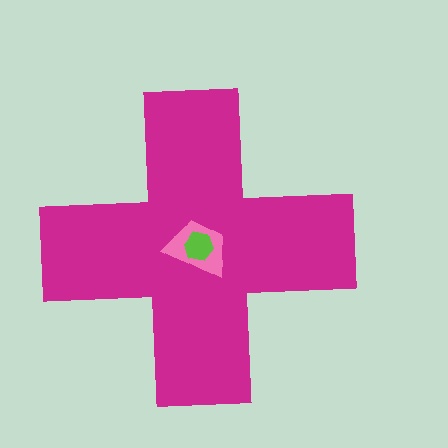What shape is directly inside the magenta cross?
The pink trapezoid.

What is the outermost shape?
The magenta cross.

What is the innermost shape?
The lime hexagon.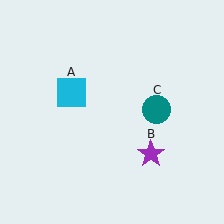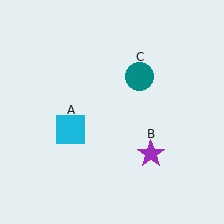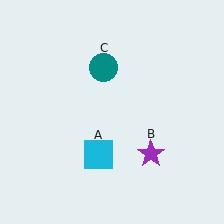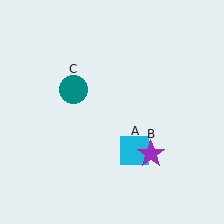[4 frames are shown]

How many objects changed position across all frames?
2 objects changed position: cyan square (object A), teal circle (object C).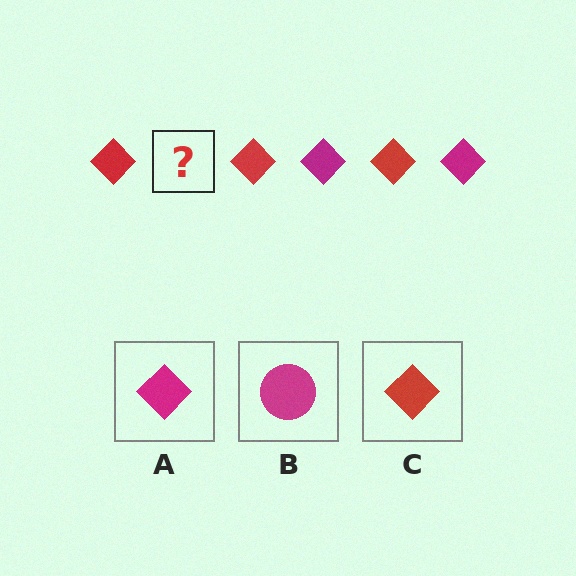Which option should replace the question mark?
Option A.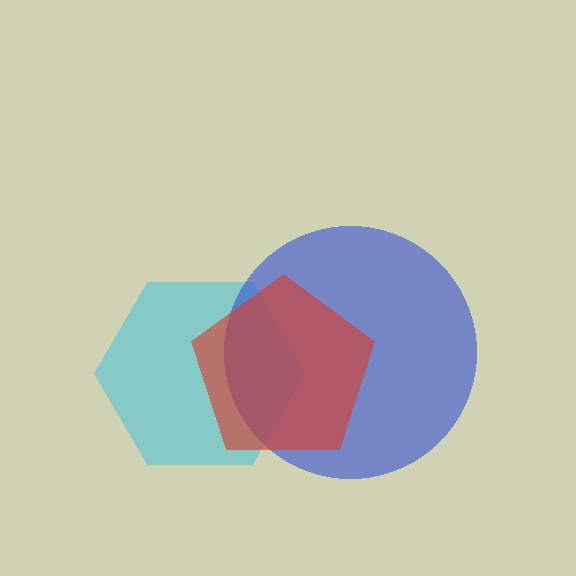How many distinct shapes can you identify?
There are 3 distinct shapes: a cyan hexagon, a blue circle, a red pentagon.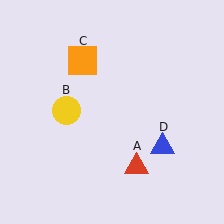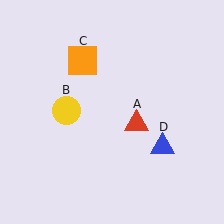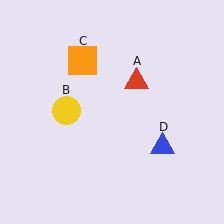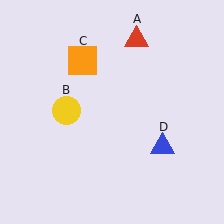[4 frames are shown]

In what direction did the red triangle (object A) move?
The red triangle (object A) moved up.